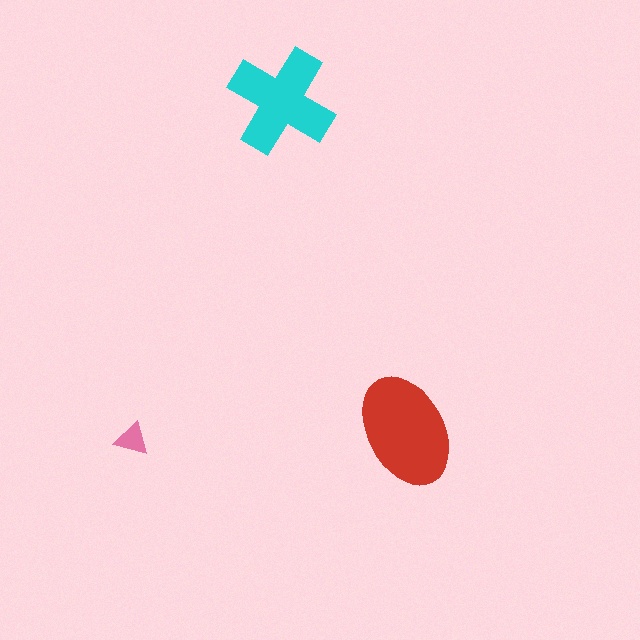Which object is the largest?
The red ellipse.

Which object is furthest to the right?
The red ellipse is rightmost.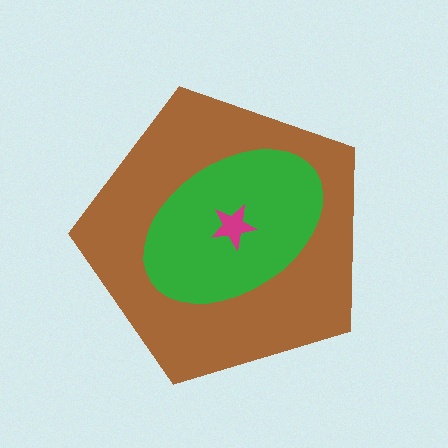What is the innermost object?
The magenta star.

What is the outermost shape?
The brown pentagon.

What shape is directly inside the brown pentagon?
The green ellipse.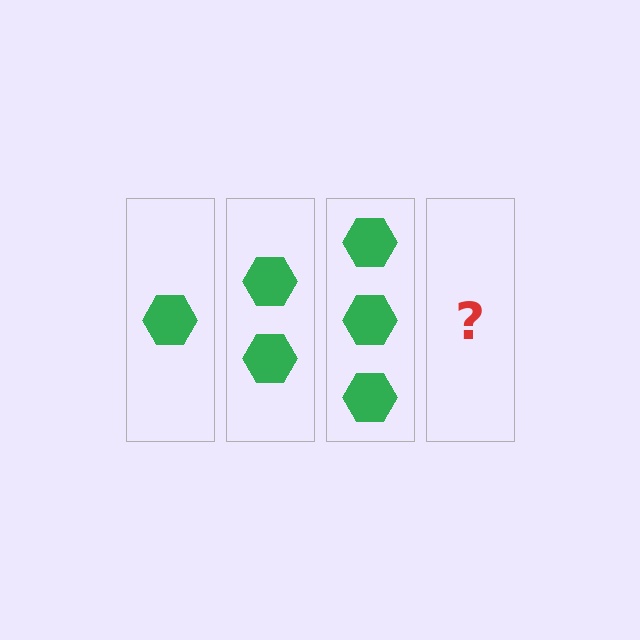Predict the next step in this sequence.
The next step is 4 hexagons.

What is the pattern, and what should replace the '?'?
The pattern is that each step adds one more hexagon. The '?' should be 4 hexagons.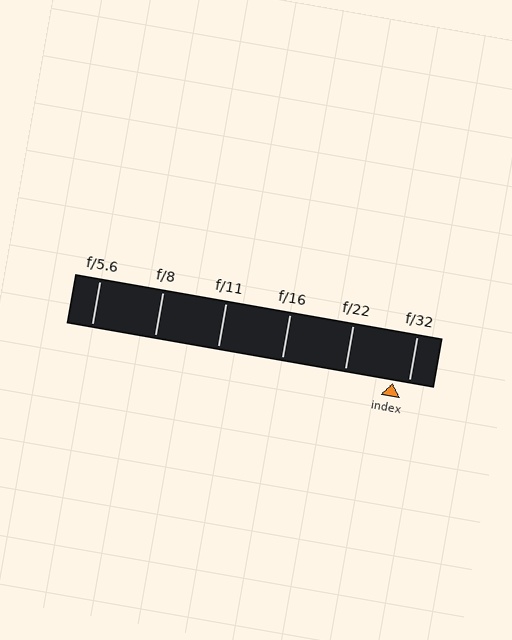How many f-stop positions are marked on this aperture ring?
There are 6 f-stop positions marked.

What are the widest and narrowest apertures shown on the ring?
The widest aperture shown is f/5.6 and the narrowest is f/32.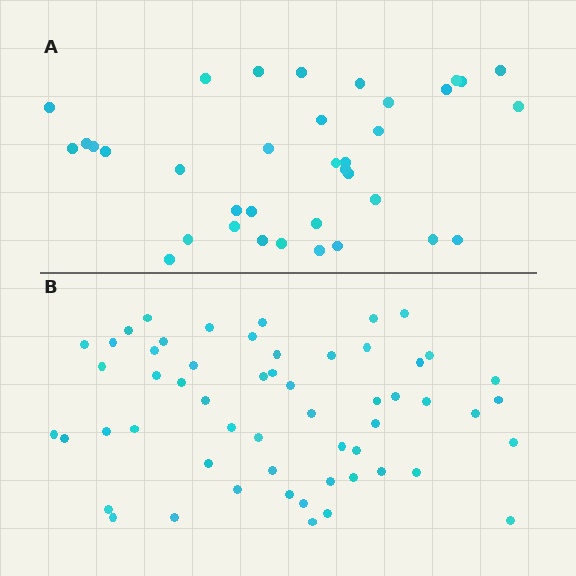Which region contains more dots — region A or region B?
Region B (the bottom region) has more dots.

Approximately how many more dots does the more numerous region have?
Region B has approximately 20 more dots than region A.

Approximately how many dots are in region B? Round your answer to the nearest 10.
About 60 dots. (The exact count is 56, which rounds to 60.)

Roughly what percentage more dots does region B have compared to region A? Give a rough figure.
About 55% more.